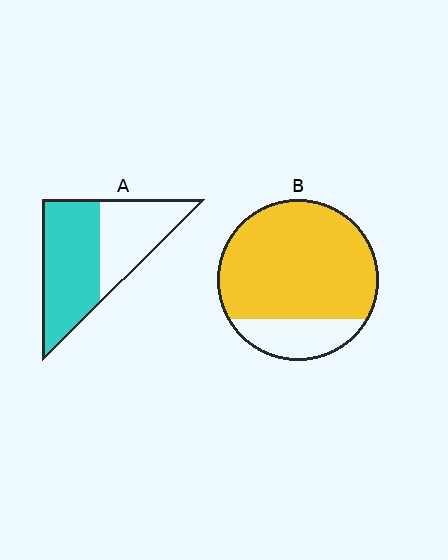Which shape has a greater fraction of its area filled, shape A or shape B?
Shape B.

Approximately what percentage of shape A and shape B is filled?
A is approximately 60% and B is approximately 80%.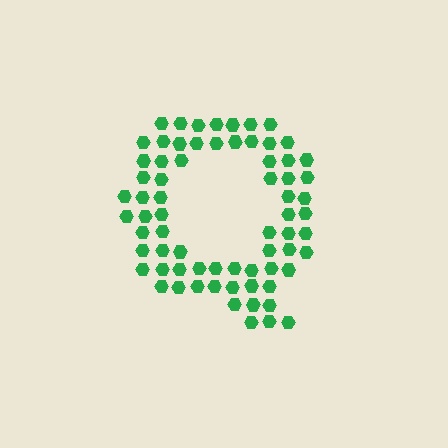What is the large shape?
The large shape is the letter Q.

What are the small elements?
The small elements are hexagons.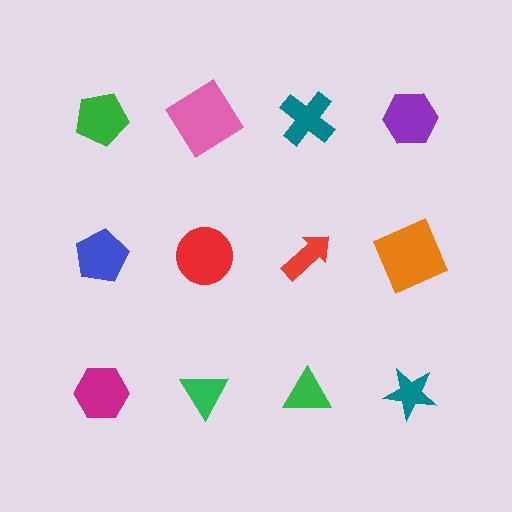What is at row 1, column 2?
A pink diamond.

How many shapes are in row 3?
4 shapes.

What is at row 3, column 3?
A green triangle.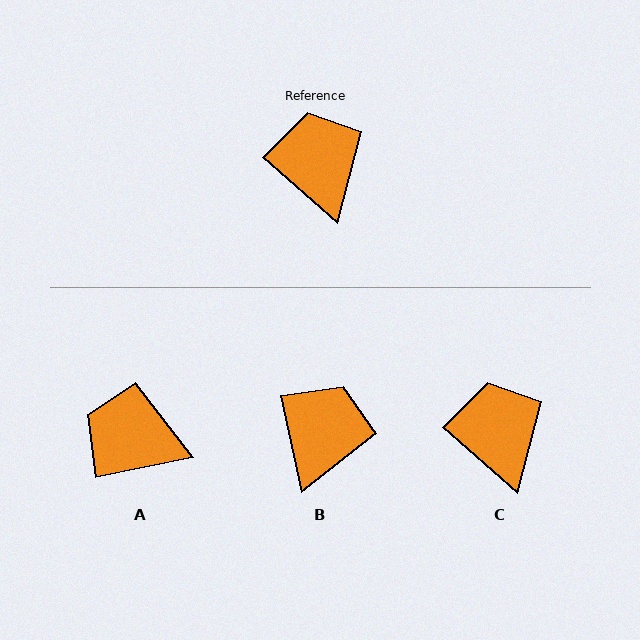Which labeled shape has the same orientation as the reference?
C.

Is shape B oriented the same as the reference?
No, it is off by about 37 degrees.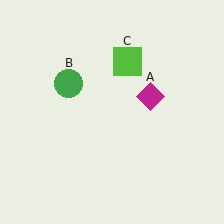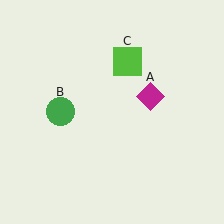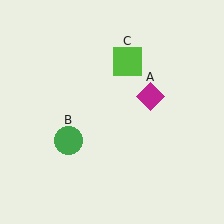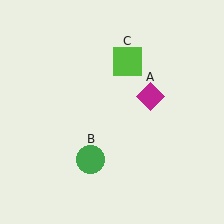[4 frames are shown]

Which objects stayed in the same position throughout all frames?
Magenta diamond (object A) and lime square (object C) remained stationary.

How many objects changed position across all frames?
1 object changed position: green circle (object B).